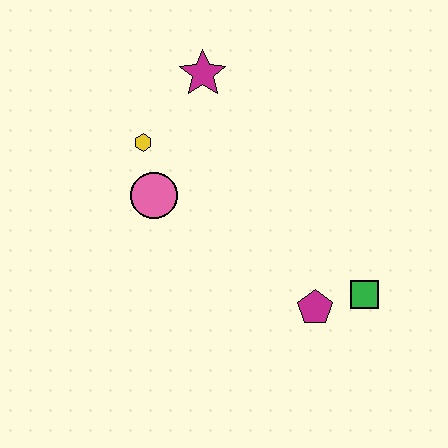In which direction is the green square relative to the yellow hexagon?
The green square is to the right of the yellow hexagon.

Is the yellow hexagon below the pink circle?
No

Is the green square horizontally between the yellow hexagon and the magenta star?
No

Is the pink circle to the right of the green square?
No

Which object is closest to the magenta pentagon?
The green square is closest to the magenta pentagon.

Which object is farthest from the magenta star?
The green square is farthest from the magenta star.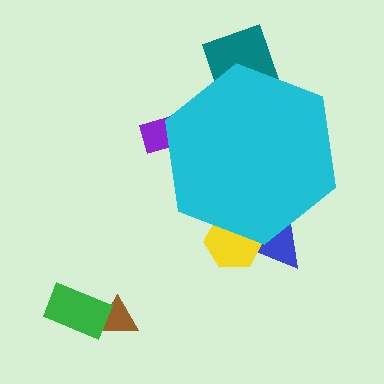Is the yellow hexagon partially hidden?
Yes, the yellow hexagon is partially hidden behind the cyan hexagon.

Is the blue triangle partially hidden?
Yes, the blue triangle is partially hidden behind the cyan hexagon.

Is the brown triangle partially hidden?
No, the brown triangle is fully visible.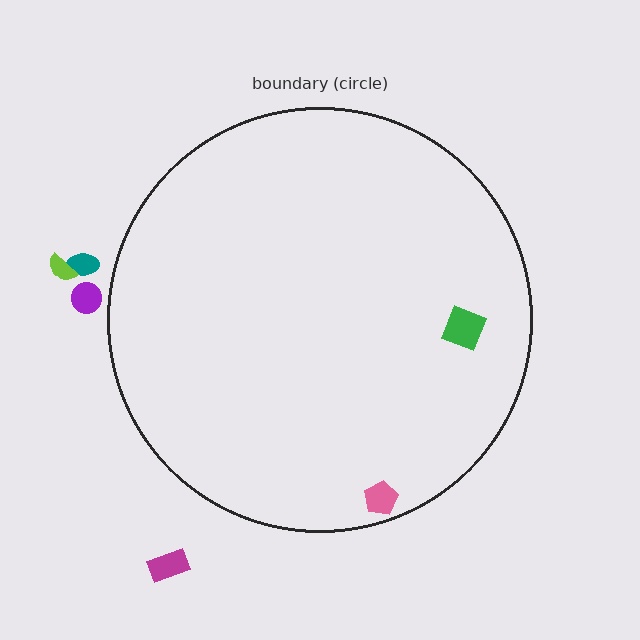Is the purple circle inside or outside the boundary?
Outside.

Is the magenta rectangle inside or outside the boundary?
Outside.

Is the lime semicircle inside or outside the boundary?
Outside.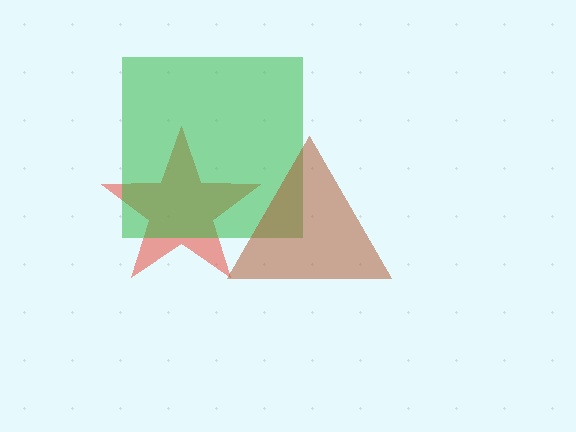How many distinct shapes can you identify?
There are 3 distinct shapes: a red star, a green square, a brown triangle.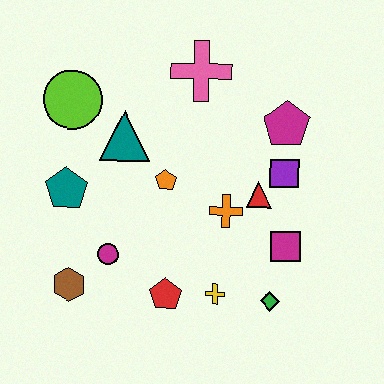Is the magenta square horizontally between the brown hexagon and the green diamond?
No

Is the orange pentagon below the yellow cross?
No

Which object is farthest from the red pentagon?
The pink cross is farthest from the red pentagon.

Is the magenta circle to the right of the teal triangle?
No